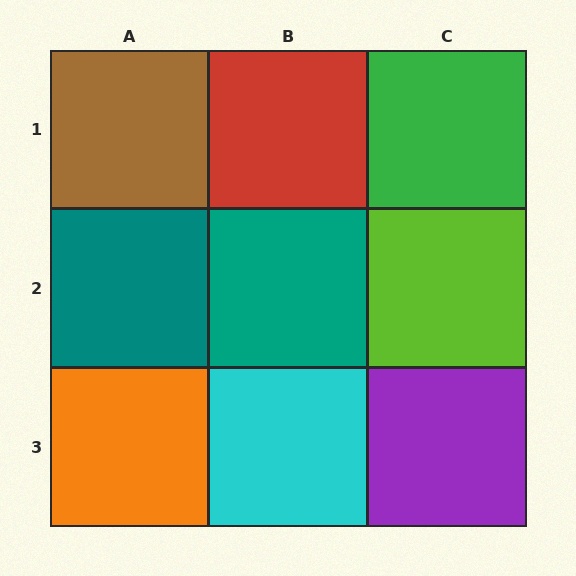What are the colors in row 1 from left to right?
Brown, red, green.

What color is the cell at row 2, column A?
Teal.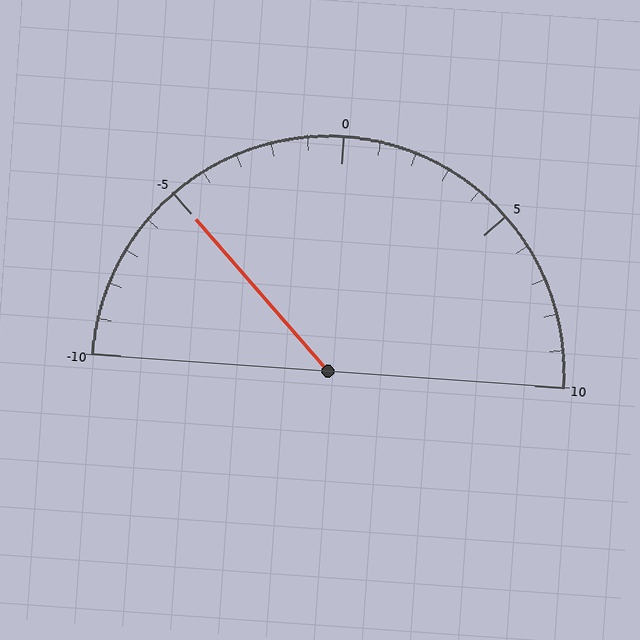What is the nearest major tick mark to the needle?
The nearest major tick mark is -5.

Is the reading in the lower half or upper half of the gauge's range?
The reading is in the lower half of the range (-10 to 10).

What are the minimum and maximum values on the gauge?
The gauge ranges from -10 to 10.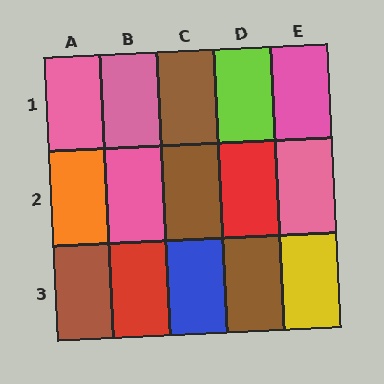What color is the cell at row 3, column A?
Brown.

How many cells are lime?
1 cell is lime.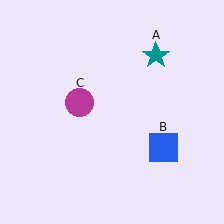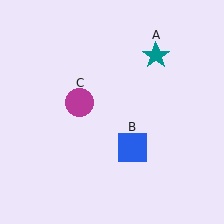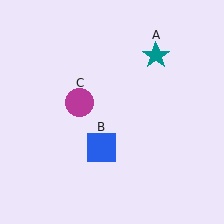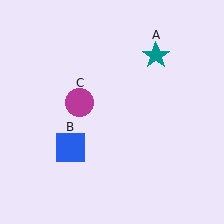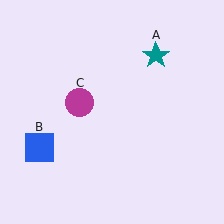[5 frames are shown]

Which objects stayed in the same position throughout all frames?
Teal star (object A) and magenta circle (object C) remained stationary.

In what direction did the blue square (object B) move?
The blue square (object B) moved left.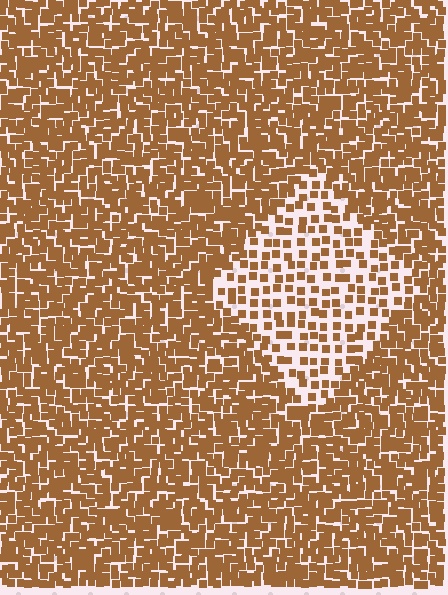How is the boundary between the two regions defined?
The boundary is defined by a change in element density (approximately 2.2x ratio). All elements are the same color, size, and shape.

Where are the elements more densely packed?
The elements are more densely packed outside the diamond boundary.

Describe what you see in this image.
The image contains small brown elements arranged at two different densities. A diamond-shaped region is visible where the elements are less densely packed than the surrounding area.